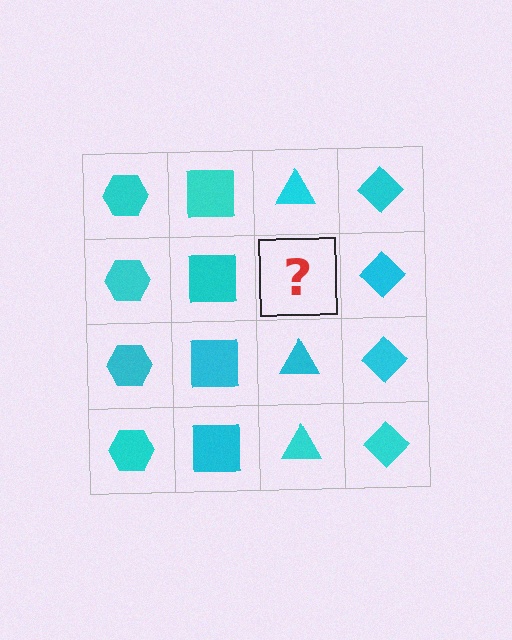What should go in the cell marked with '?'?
The missing cell should contain a cyan triangle.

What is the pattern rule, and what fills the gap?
The rule is that each column has a consistent shape. The gap should be filled with a cyan triangle.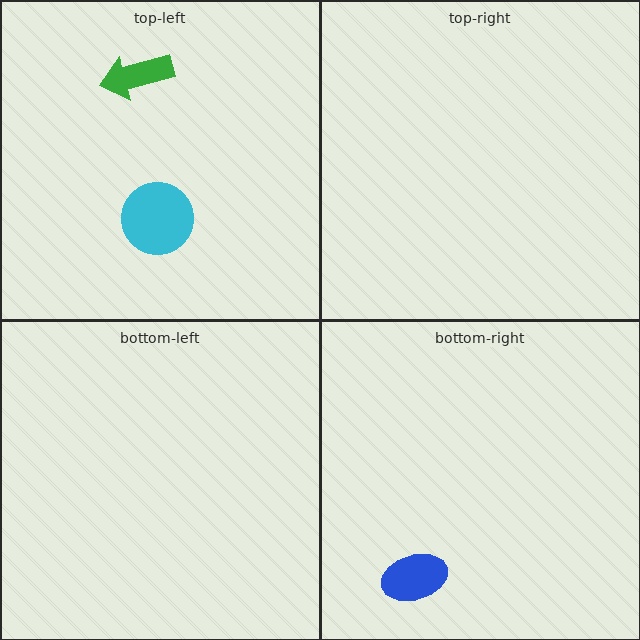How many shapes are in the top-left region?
2.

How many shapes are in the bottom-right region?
1.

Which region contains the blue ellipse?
The bottom-right region.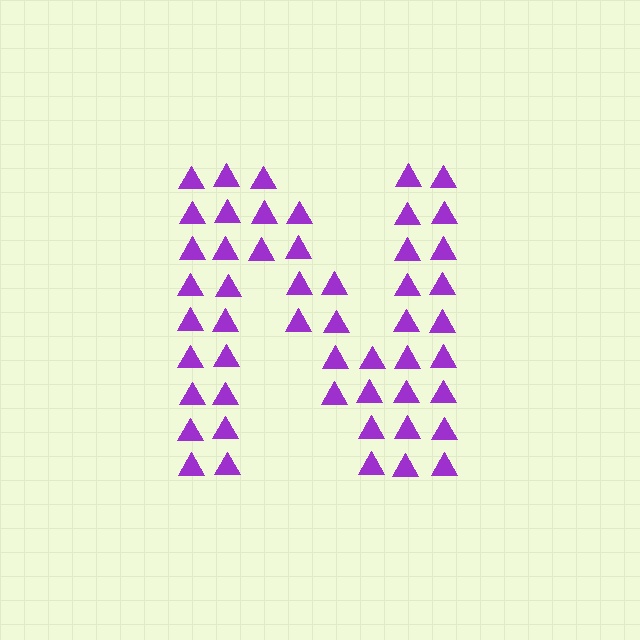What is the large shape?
The large shape is the letter N.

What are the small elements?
The small elements are triangles.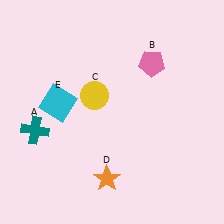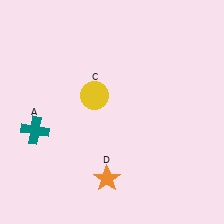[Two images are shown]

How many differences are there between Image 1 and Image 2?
There are 2 differences between the two images.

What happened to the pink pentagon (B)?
The pink pentagon (B) was removed in Image 2. It was in the top-right area of Image 1.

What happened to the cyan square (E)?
The cyan square (E) was removed in Image 2. It was in the top-left area of Image 1.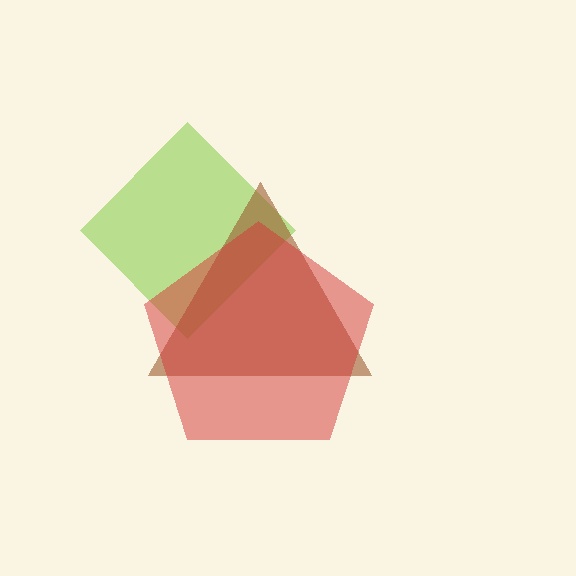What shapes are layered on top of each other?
The layered shapes are: a lime diamond, a brown triangle, a red pentagon.